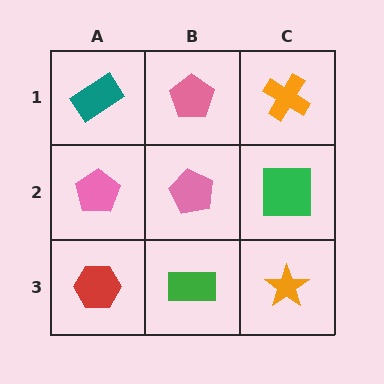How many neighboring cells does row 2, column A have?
3.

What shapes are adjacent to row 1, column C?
A green square (row 2, column C), a pink pentagon (row 1, column B).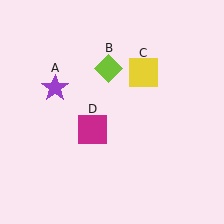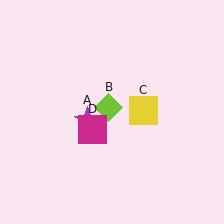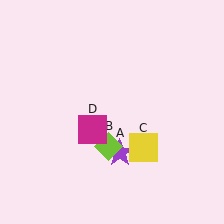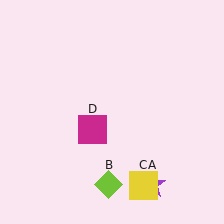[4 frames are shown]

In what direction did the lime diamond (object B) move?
The lime diamond (object B) moved down.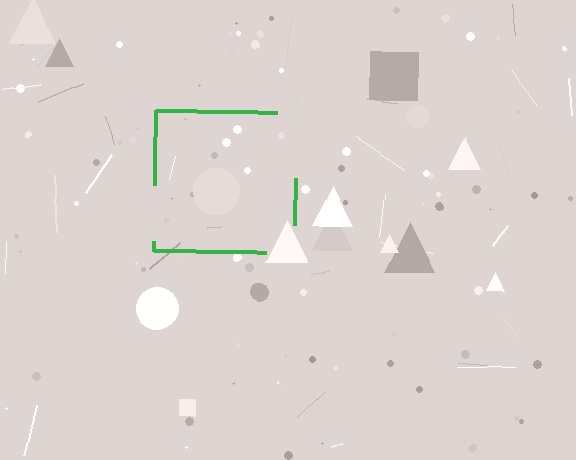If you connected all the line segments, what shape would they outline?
They would outline a square.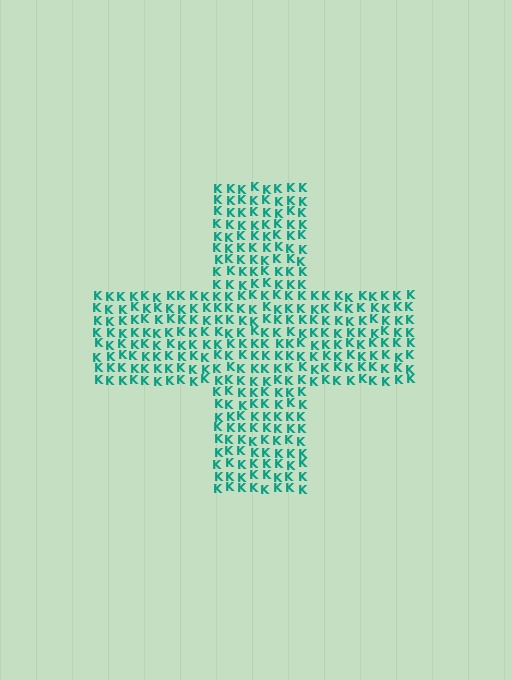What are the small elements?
The small elements are letter K's.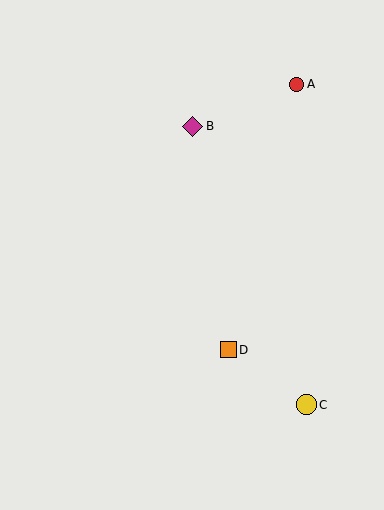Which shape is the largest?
The magenta diamond (labeled B) is the largest.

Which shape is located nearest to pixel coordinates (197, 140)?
The magenta diamond (labeled B) at (193, 126) is nearest to that location.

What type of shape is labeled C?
Shape C is a yellow circle.